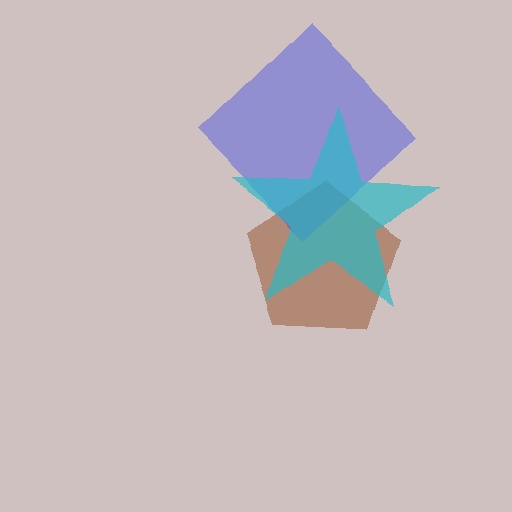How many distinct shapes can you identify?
There are 3 distinct shapes: a brown pentagon, a blue diamond, a cyan star.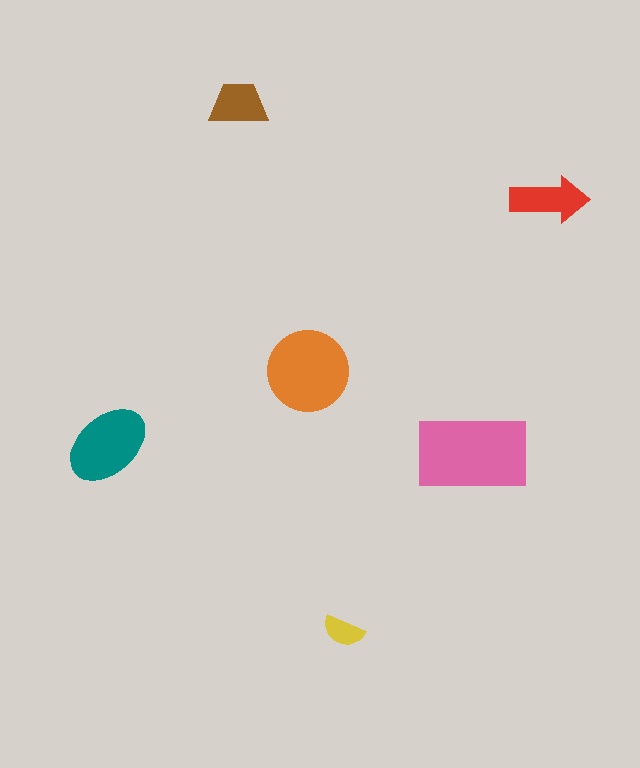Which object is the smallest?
The yellow semicircle.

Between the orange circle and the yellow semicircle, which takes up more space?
The orange circle.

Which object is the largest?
The pink rectangle.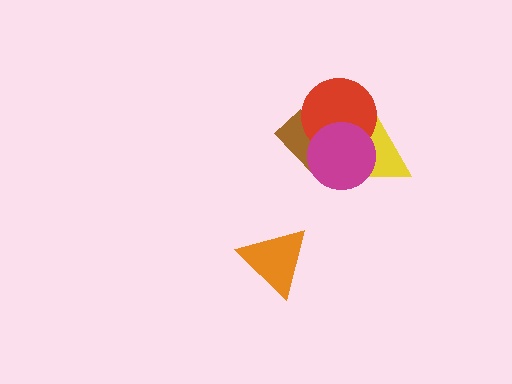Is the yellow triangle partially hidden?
Yes, it is partially covered by another shape.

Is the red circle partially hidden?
Yes, it is partially covered by another shape.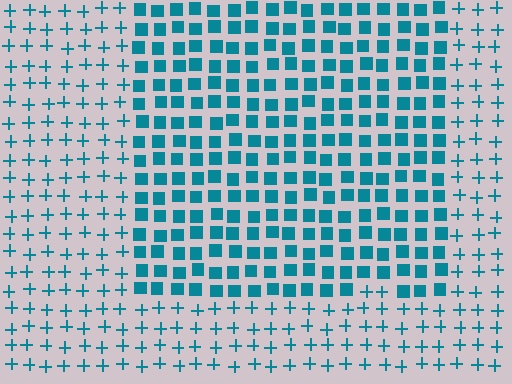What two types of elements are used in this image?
The image uses squares inside the rectangle region and plus signs outside it.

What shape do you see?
I see a rectangle.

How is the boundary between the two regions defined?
The boundary is defined by a change in element shape: squares inside vs. plus signs outside. All elements share the same color and spacing.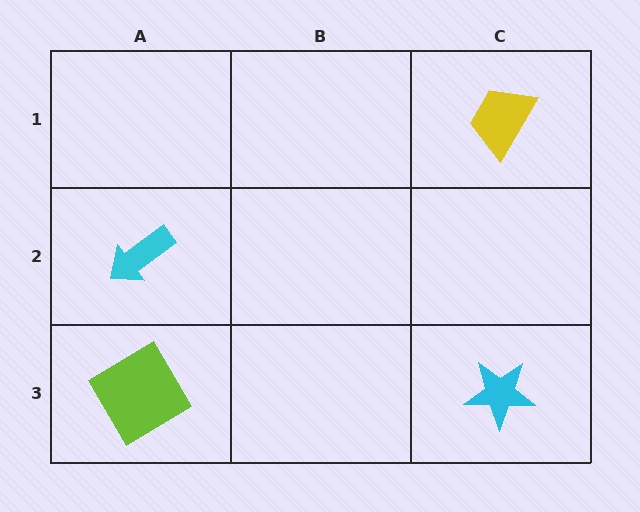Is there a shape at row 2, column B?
No, that cell is empty.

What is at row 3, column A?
A lime diamond.